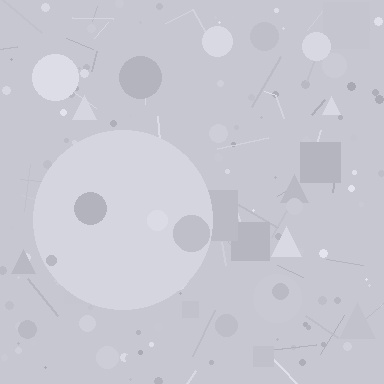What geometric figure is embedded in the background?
A circle is embedded in the background.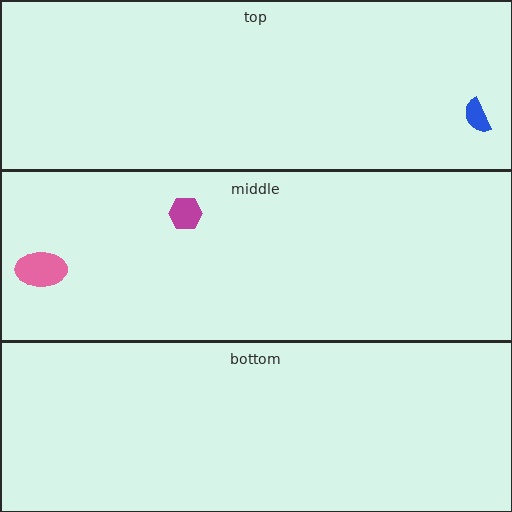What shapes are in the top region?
The blue semicircle.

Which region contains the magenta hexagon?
The middle region.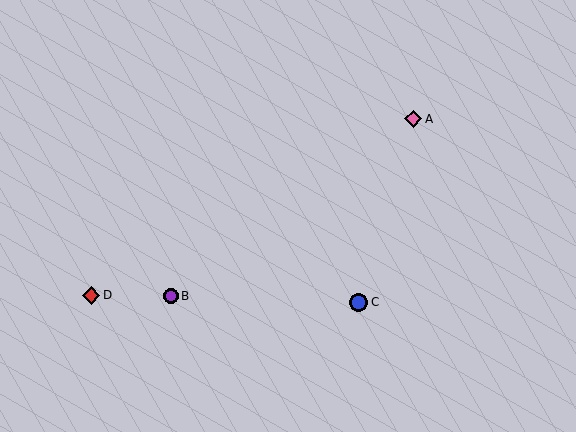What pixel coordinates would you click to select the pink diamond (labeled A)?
Click at (413, 119) to select the pink diamond A.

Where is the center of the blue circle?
The center of the blue circle is at (359, 302).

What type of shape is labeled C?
Shape C is a blue circle.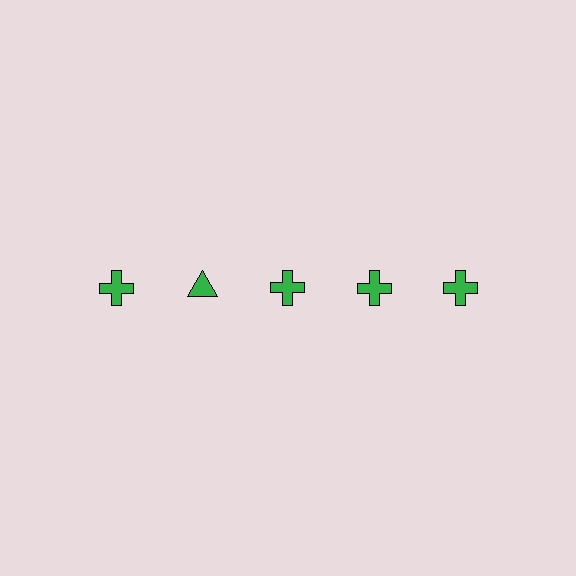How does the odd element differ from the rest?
It has a different shape: triangle instead of cross.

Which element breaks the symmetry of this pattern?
The green triangle in the top row, second from left column breaks the symmetry. All other shapes are green crosses.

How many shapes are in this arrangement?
There are 5 shapes arranged in a grid pattern.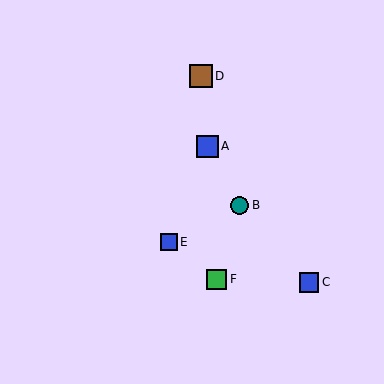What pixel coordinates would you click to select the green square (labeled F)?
Click at (217, 279) to select the green square F.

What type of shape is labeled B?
Shape B is a teal circle.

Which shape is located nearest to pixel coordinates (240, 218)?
The teal circle (labeled B) at (240, 205) is nearest to that location.